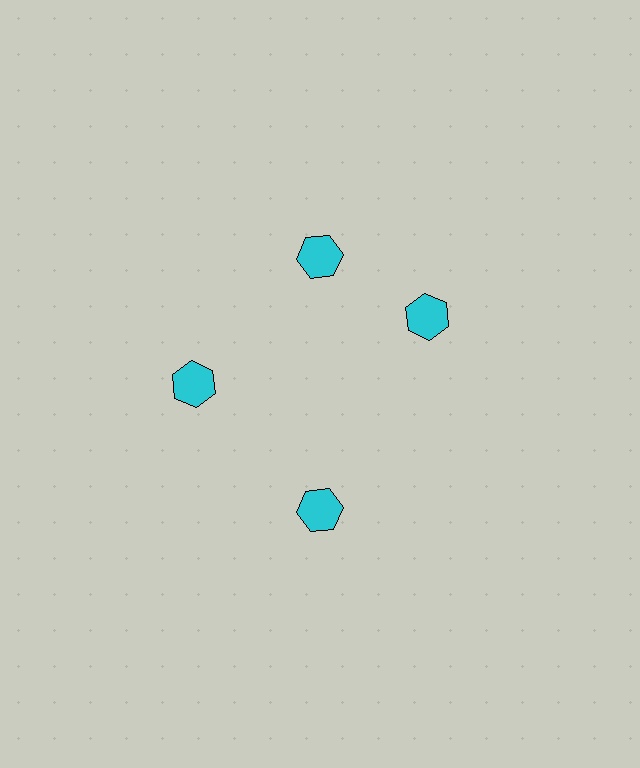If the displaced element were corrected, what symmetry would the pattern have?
It would have 4-fold rotational symmetry — the pattern would map onto itself every 90 degrees.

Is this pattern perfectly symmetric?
No. The 4 cyan hexagons are arranged in a ring, but one element near the 3 o'clock position is rotated out of alignment along the ring, breaking the 4-fold rotational symmetry.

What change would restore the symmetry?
The symmetry would be restored by rotating it back into even spacing with its neighbors so that all 4 hexagons sit at equal angles and equal distance from the center.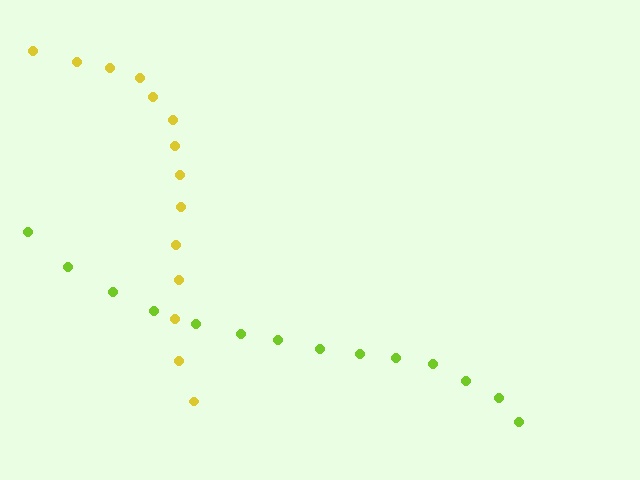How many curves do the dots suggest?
There are 2 distinct paths.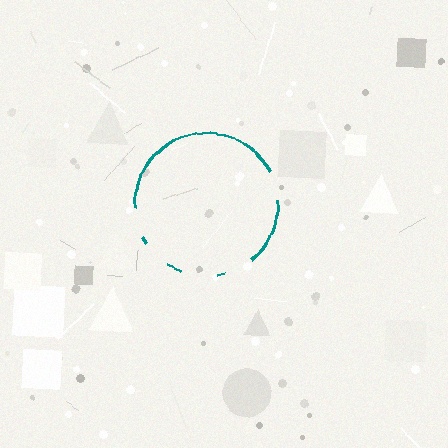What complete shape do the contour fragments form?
The contour fragments form a circle.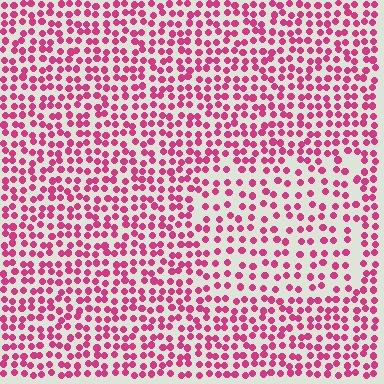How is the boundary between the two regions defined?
The boundary is defined by a change in element density (approximately 1.6x ratio). All elements are the same color, size, and shape.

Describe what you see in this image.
The image contains small magenta elements arranged at two different densities. A rectangle-shaped region is visible where the elements are less densely packed than the surrounding area.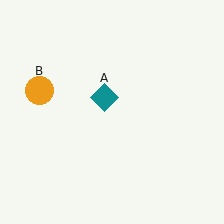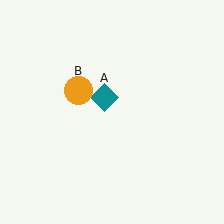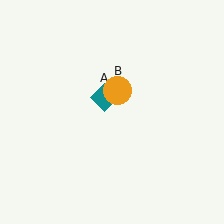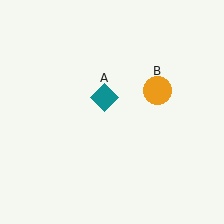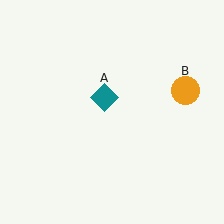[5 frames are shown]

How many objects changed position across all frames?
1 object changed position: orange circle (object B).